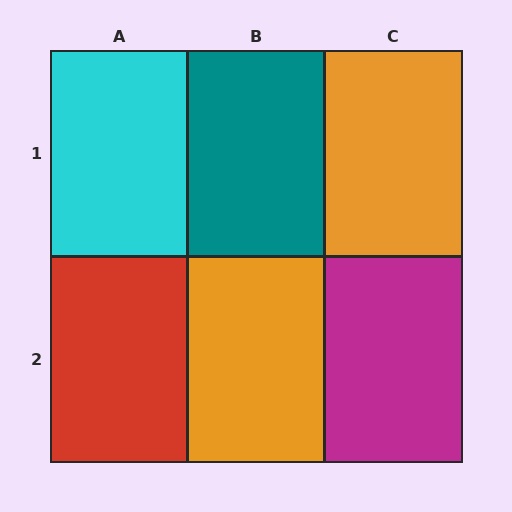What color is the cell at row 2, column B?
Orange.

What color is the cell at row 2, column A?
Red.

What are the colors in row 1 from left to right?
Cyan, teal, orange.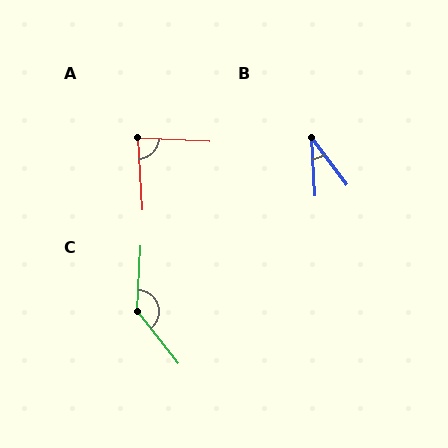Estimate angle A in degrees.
Approximately 84 degrees.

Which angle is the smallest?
B, at approximately 33 degrees.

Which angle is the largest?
C, at approximately 139 degrees.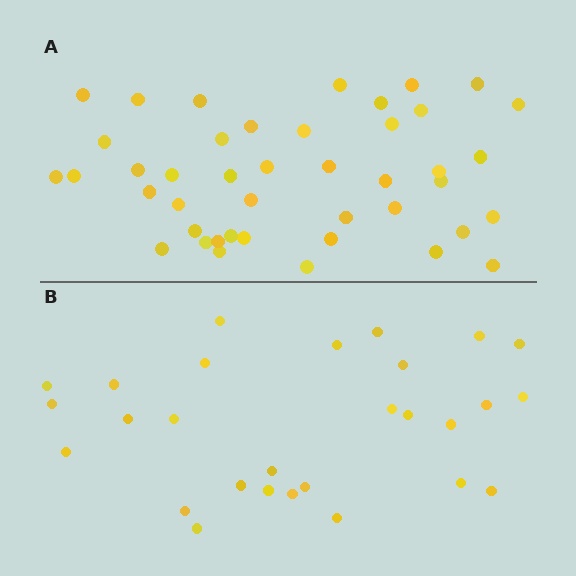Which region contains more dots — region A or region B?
Region A (the top region) has more dots.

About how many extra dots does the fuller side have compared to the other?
Region A has approximately 15 more dots than region B.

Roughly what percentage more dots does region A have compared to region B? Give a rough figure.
About 55% more.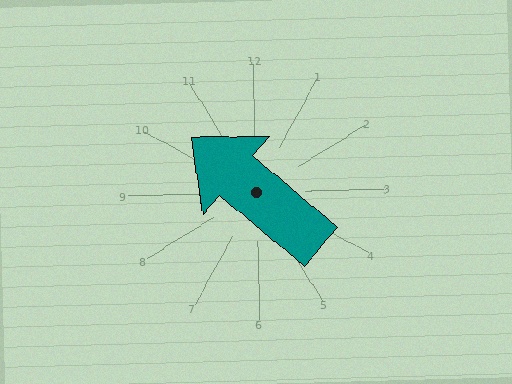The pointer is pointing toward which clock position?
Roughly 10 o'clock.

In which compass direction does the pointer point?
Northwest.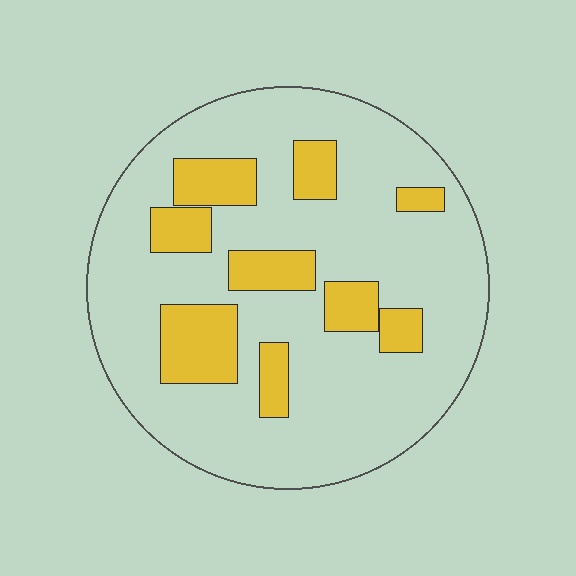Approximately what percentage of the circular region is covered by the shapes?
Approximately 20%.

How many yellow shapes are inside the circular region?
9.